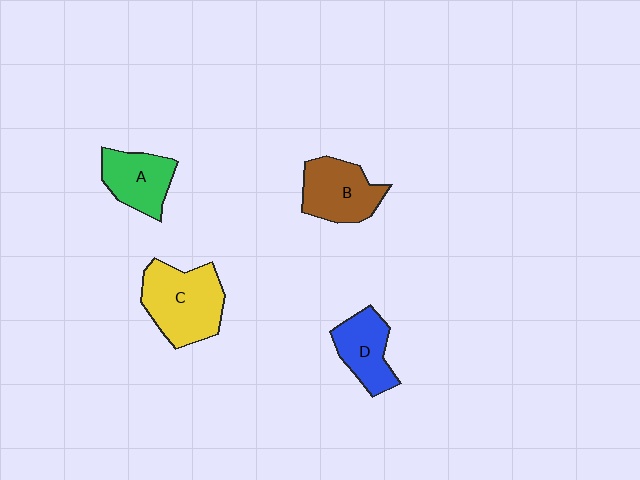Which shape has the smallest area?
Shape D (blue).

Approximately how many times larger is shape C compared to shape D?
Approximately 1.5 times.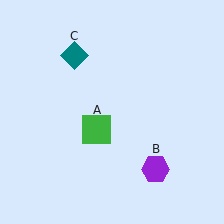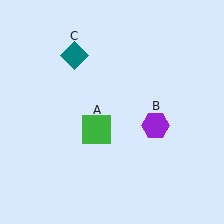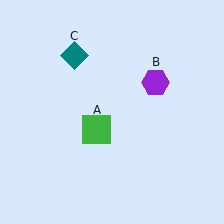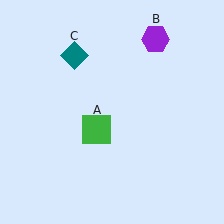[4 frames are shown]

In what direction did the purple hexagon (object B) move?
The purple hexagon (object B) moved up.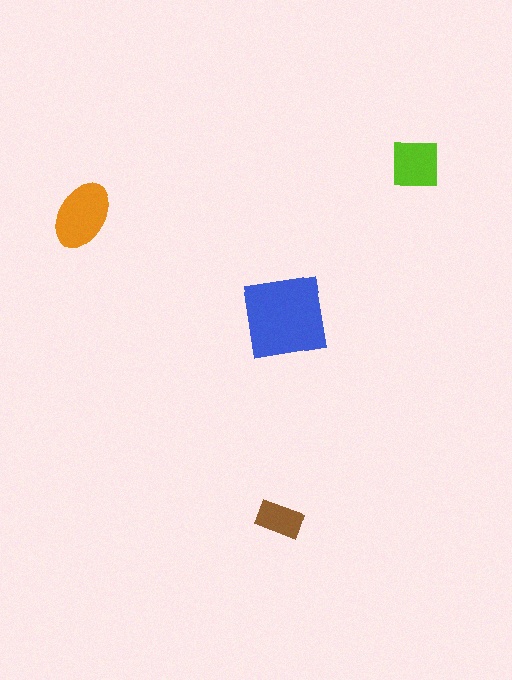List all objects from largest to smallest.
The blue square, the orange ellipse, the lime square, the brown rectangle.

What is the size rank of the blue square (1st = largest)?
1st.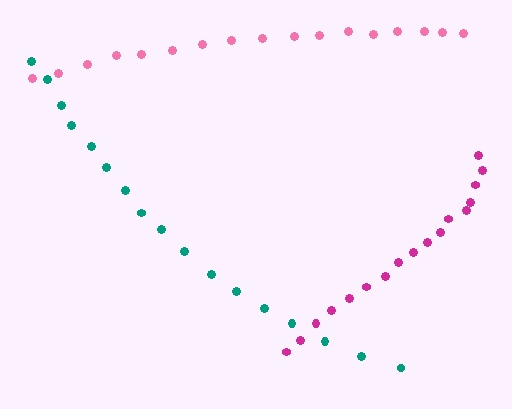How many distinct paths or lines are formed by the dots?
There are 3 distinct paths.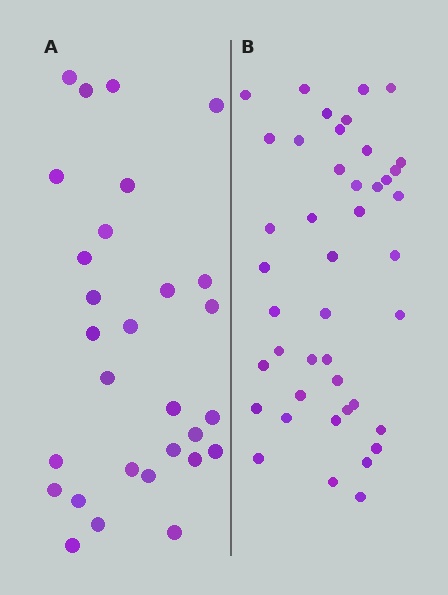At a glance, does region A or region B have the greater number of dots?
Region B (the right region) has more dots.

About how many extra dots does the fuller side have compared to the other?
Region B has approximately 15 more dots than region A.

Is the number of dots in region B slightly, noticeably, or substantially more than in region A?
Region B has substantially more. The ratio is roughly 1.5 to 1.